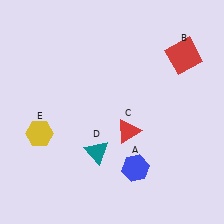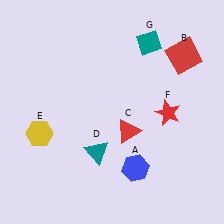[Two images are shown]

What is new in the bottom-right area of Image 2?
A red star (F) was added in the bottom-right area of Image 2.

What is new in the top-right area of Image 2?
A teal diamond (G) was added in the top-right area of Image 2.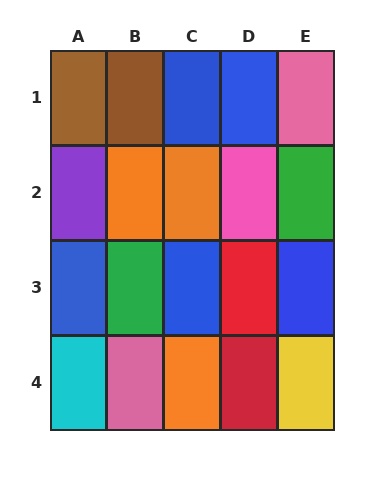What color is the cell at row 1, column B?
Brown.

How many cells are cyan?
1 cell is cyan.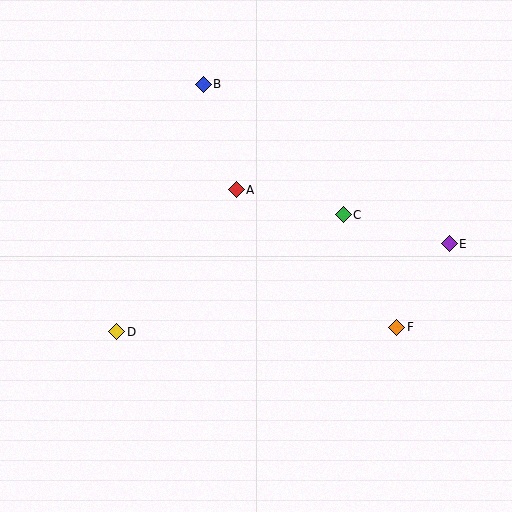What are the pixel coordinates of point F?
Point F is at (397, 327).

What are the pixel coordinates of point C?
Point C is at (343, 215).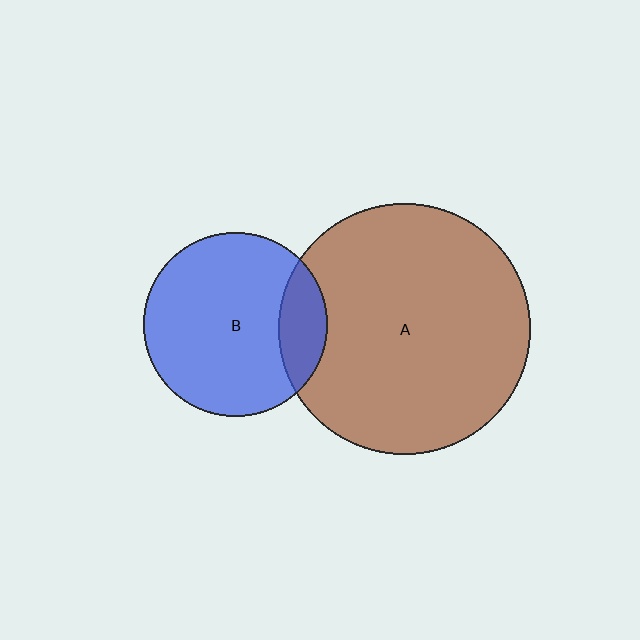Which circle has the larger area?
Circle A (brown).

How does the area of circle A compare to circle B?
Approximately 1.9 times.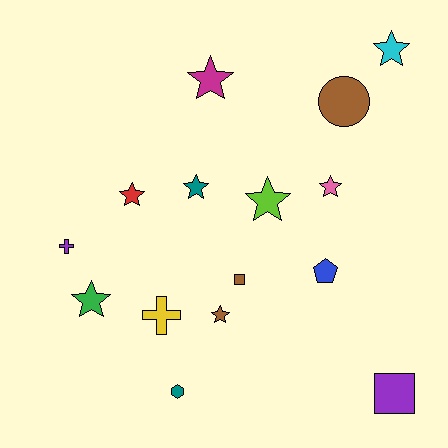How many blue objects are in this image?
There is 1 blue object.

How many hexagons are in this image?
There is 1 hexagon.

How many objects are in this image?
There are 15 objects.